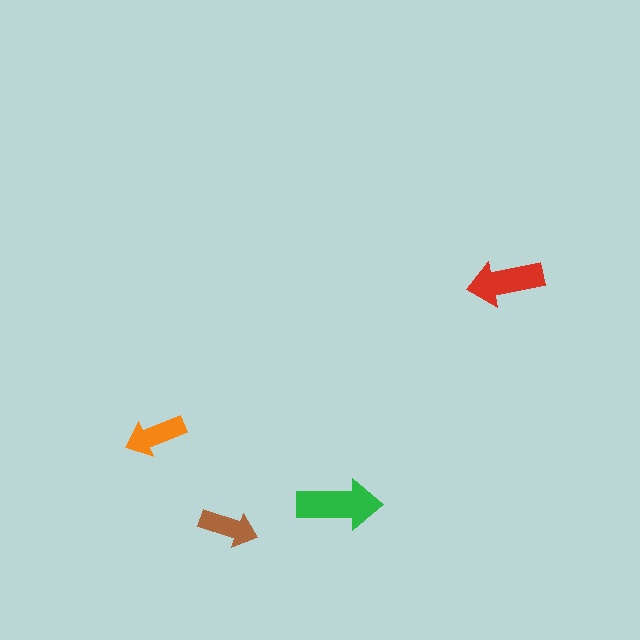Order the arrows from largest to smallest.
the green one, the red one, the orange one, the brown one.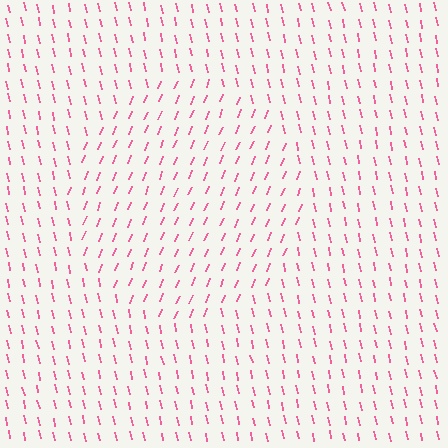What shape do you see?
I see a circle.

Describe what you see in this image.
The image is filled with small pink line segments. A circle region in the image has lines oriented differently from the surrounding lines, creating a visible texture boundary.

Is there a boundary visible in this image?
Yes, there is a texture boundary formed by a change in line orientation.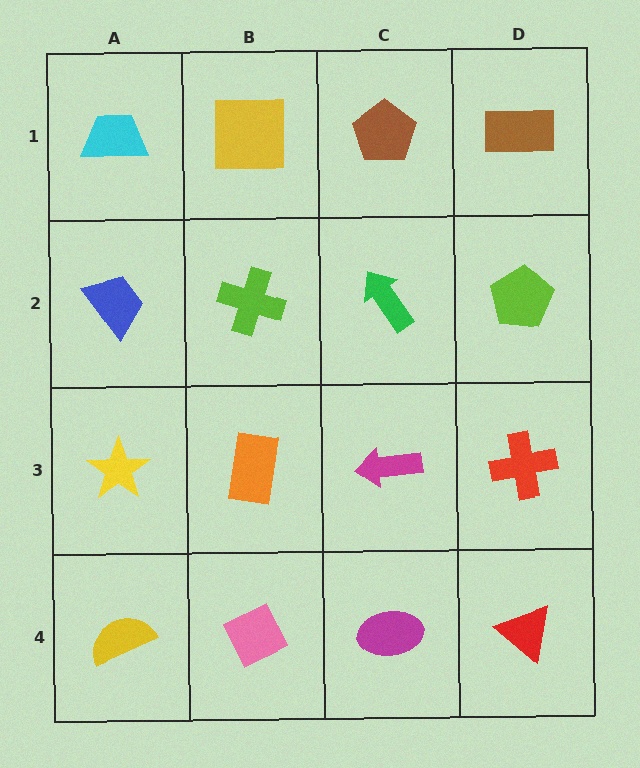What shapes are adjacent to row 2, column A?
A cyan trapezoid (row 1, column A), a yellow star (row 3, column A), a lime cross (row 2, column B).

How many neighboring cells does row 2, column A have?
3.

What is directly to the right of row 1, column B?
A brown pentagon.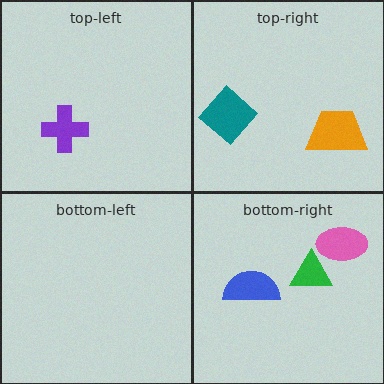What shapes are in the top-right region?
The orange trapezoid, the teal diamond.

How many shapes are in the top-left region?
1.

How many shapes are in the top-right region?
2.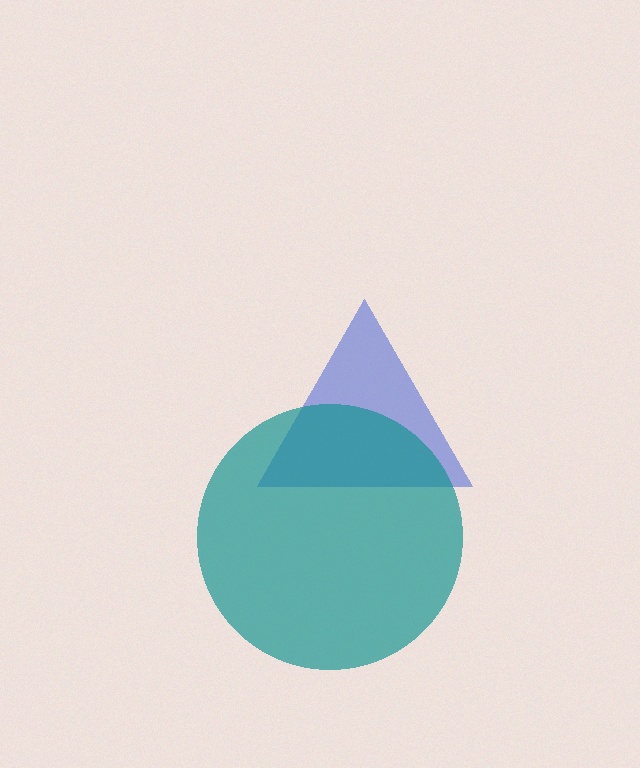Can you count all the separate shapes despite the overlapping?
Yes, there are 2 separate shapes.